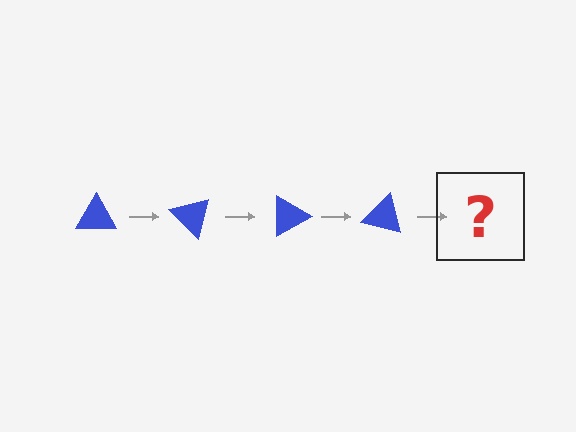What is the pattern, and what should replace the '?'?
The pattern is that the triangle rotates 45 degrees each step. The '?' should be a blue triangle rotated 180 degrees.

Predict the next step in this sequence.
The next step is a blue triangle rotated 180 degrees.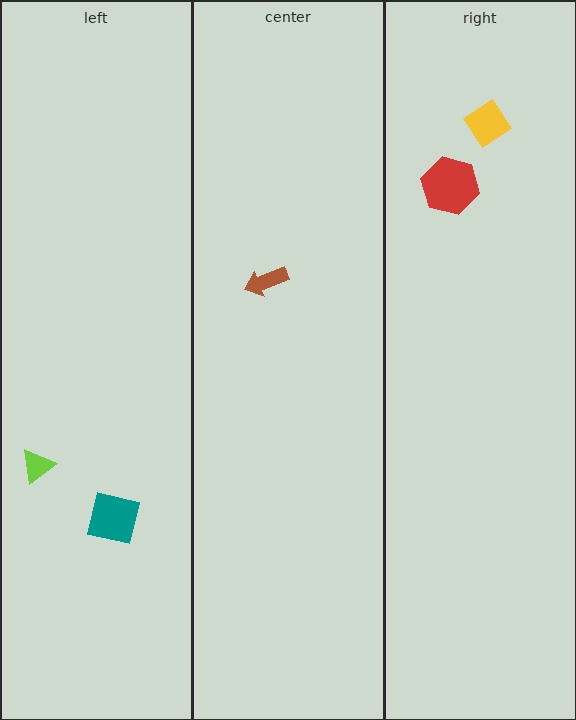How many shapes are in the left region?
2.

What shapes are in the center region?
The brown arrow.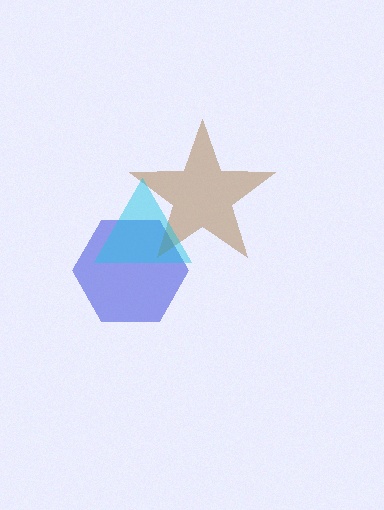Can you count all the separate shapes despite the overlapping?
Yes, there are 3 separate shapes.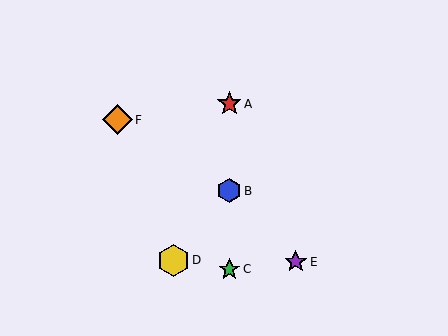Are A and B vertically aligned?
Yes, both are at x≈229.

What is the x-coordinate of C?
Object C is at x≈229.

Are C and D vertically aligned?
No, C is at x≈229 and D is at x≈173.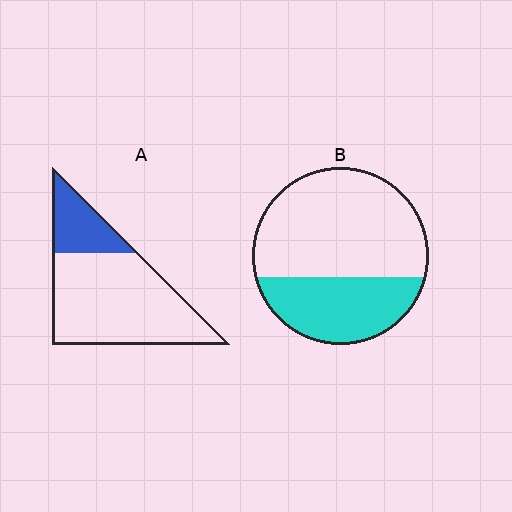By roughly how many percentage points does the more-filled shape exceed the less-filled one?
By roughly 10 percentage points (B over A).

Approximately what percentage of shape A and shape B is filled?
A is approximately 25% and B is approximately 35%.